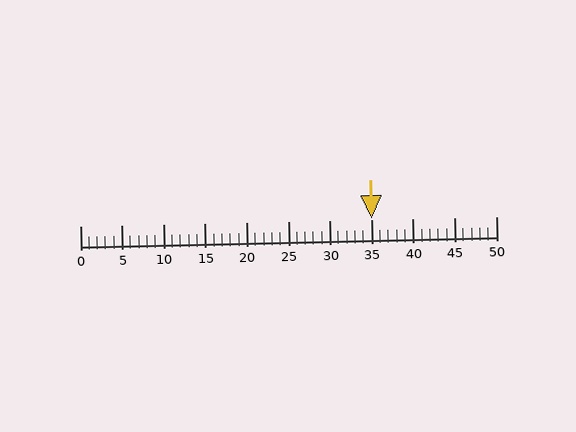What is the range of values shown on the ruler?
The ruler shows values from 0 to 50.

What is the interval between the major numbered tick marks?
The major tick marks are spaced 5 units apart.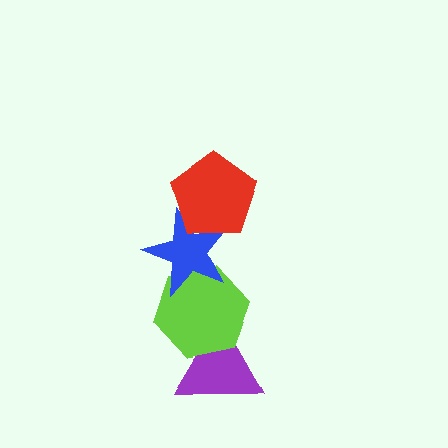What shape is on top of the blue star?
The red pentagon is on top of the blue star.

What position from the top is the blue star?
The blue star is 2nd from the top.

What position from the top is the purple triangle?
The purple triangle is 4th from the top.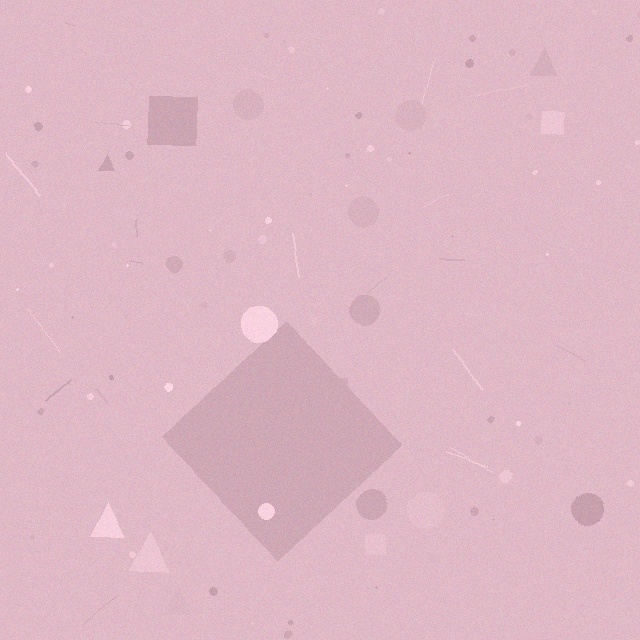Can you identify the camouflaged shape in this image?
The camouflaged shape is a diamond.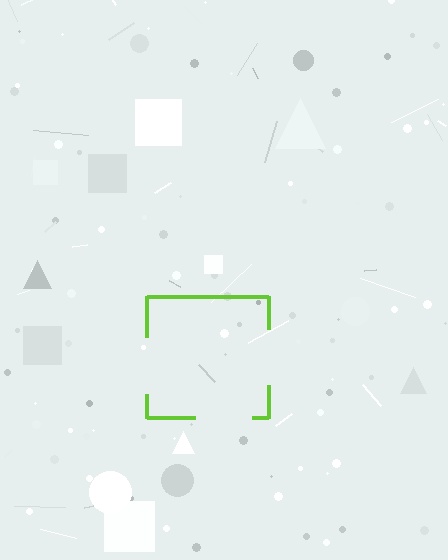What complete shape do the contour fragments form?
The contour fragments form a square.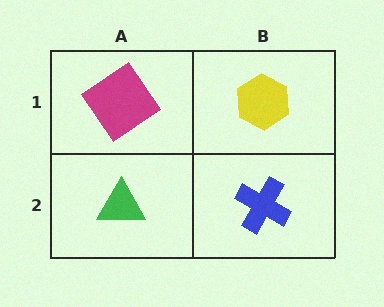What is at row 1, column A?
A magenta diamond.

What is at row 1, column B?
A yellow hexagon.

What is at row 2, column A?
A green triangle.